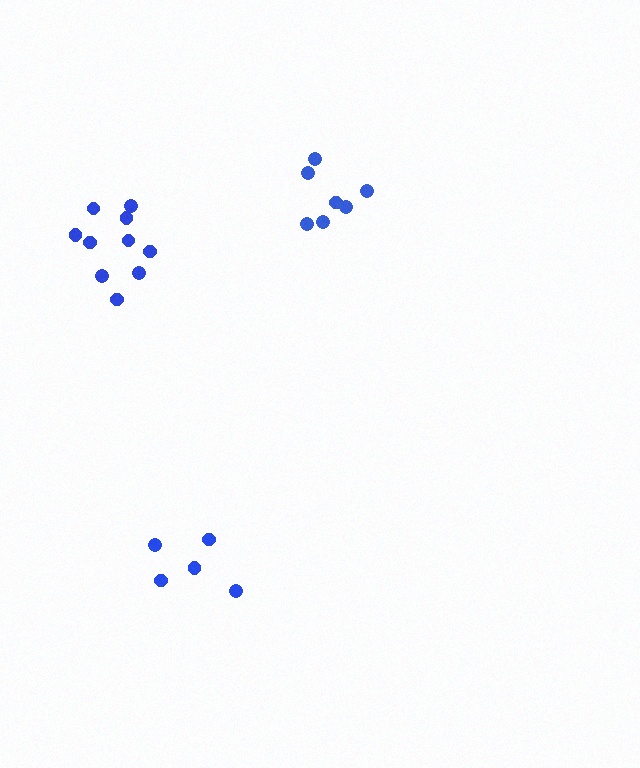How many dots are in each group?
Group 1: 7 dots, Group 2: 5 dots, Group 3: 10 dots (22 total).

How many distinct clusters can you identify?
There are 3 distinct clusters.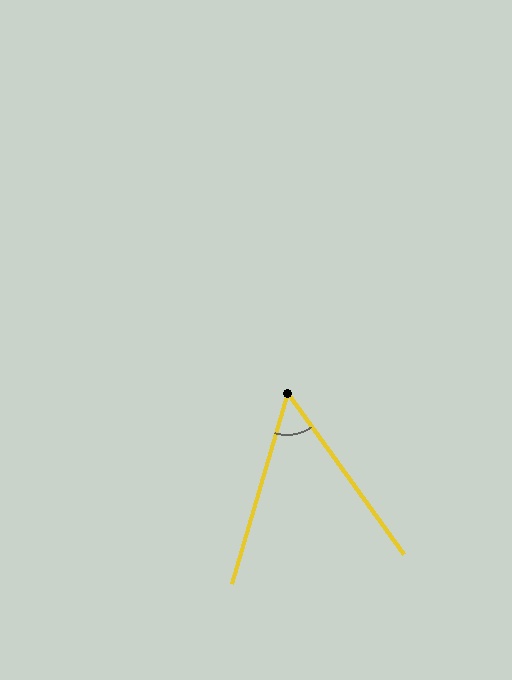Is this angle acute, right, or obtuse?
It is acute.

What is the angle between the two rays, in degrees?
Approximately 52 degrees.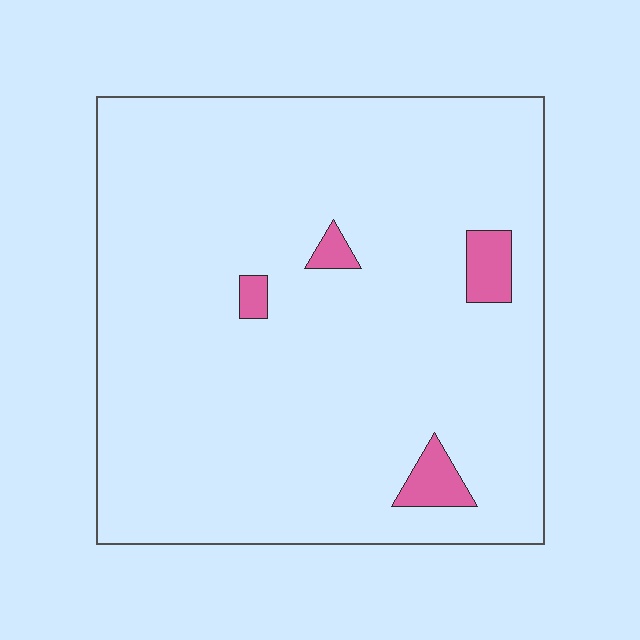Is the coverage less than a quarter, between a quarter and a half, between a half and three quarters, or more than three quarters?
Less than a quarter.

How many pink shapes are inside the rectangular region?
4.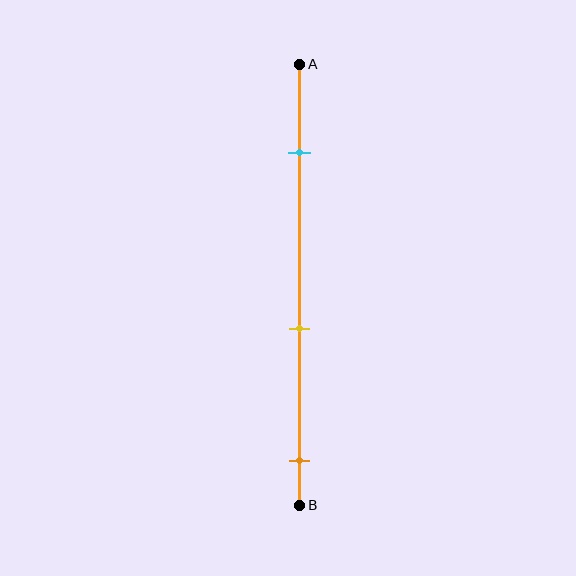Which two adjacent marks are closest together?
The yellow and orange marks are the closest adjacent pair.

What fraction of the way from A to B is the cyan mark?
The cyan mark is approximately 20% (0.2) of the way from A to B.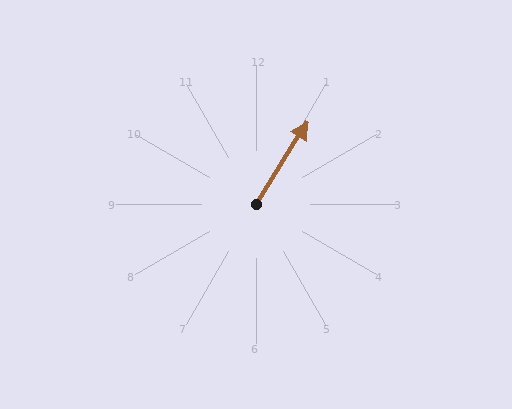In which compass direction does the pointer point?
Northeast.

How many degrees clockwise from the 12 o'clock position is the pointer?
Approximately 32 degrees.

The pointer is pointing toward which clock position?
Roughly 1 o'clock.